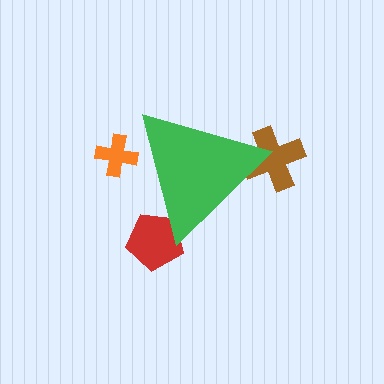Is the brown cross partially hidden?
Yes, the brown cross is partially hidden behind the green triangle.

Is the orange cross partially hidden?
Yes, the orange cross is partially hidden behind the green triangle.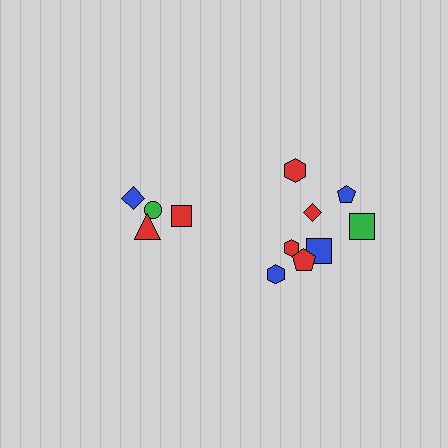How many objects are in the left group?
There are 4 objects.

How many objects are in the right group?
There are 8 objects.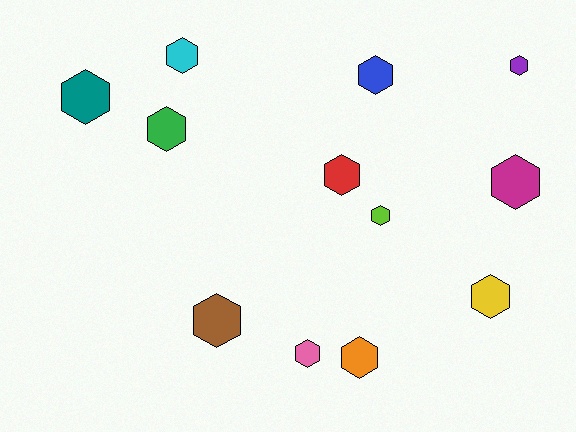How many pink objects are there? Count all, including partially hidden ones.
There is 1 pink object.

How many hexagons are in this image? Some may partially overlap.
There are 12 hexagons.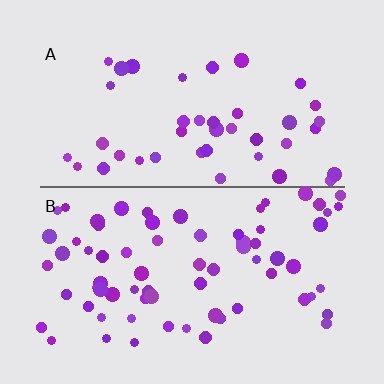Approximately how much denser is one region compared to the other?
Approximately 1.7× — region B over region A.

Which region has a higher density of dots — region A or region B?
B (the bottom).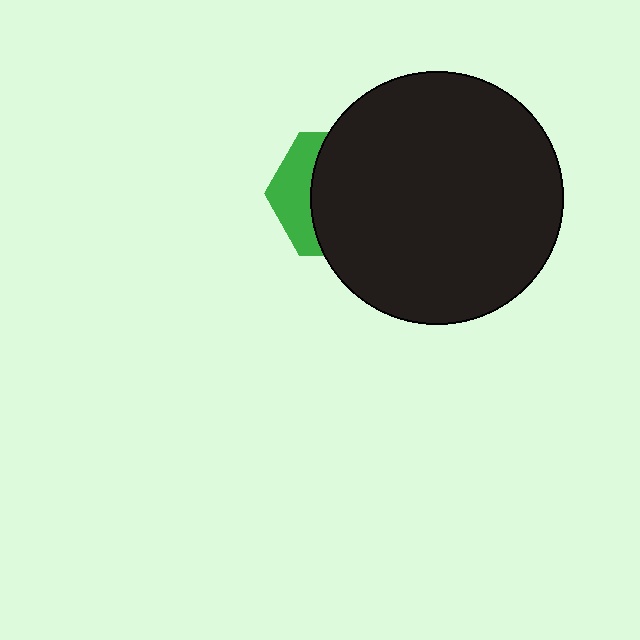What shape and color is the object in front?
The object in front is a black circle.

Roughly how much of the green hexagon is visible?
A small part of it is visible (roughly 31%).